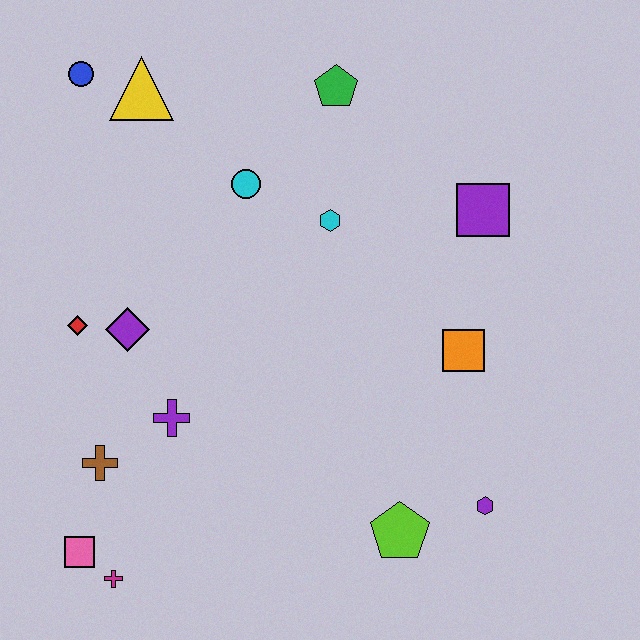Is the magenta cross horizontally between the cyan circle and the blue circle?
Yes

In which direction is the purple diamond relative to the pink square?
The purple diamond is above the pink square.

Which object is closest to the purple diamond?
The red diamond is closest to the purple diamond.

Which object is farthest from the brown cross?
The purple square is farthest from the brown cross.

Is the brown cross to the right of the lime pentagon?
No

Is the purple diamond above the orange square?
Yes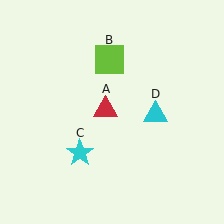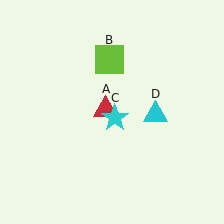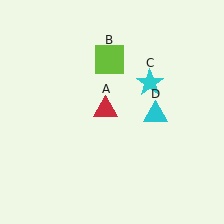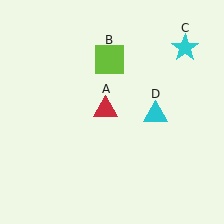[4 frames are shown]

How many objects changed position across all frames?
1 object changed position: cyan star (object C).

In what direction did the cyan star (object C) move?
The cyan star (object C) moved up and to the right.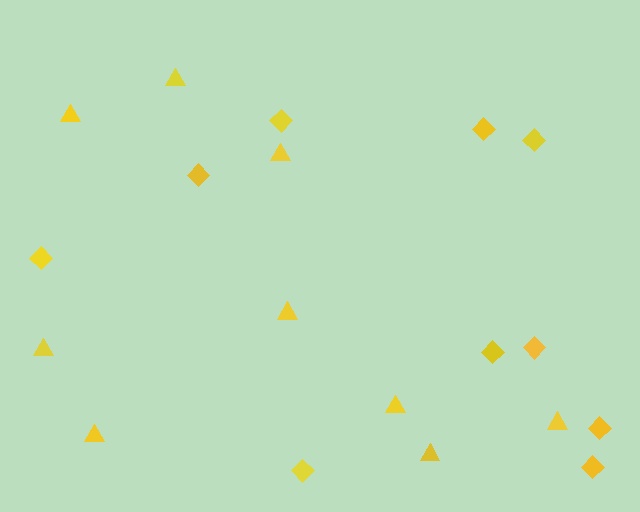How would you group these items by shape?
There are 2 groups: one group of diamonds (10) and one group of triangles (9).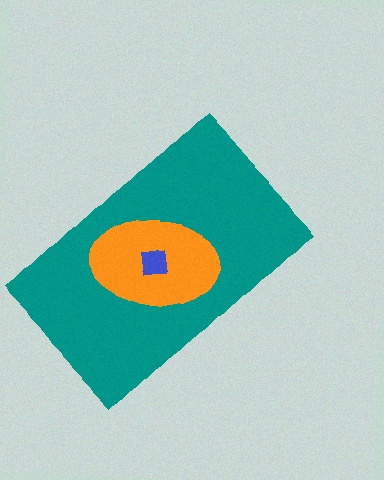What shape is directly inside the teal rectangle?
The orange ellipse.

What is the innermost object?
The blue square.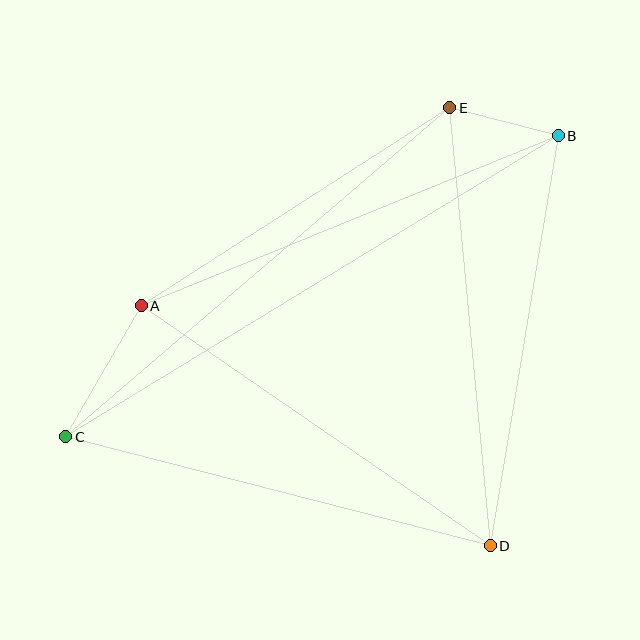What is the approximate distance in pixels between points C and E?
The distance between C and E is approximately 506 pixels.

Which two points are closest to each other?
Points B and E are closest to each other.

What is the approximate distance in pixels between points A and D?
The distance between A and D is approximately 424 pixels.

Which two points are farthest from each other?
Points B and C are farthest from each other.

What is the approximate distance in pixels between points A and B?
The distance between A and B is approximately 451 pixels.